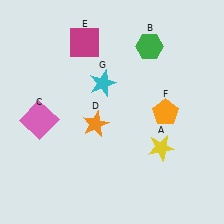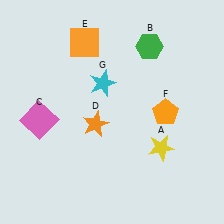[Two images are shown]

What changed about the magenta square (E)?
In Image 1, E is magenta. In Image 2, it changed to orange.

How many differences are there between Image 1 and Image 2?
There is 1 difference between the two images.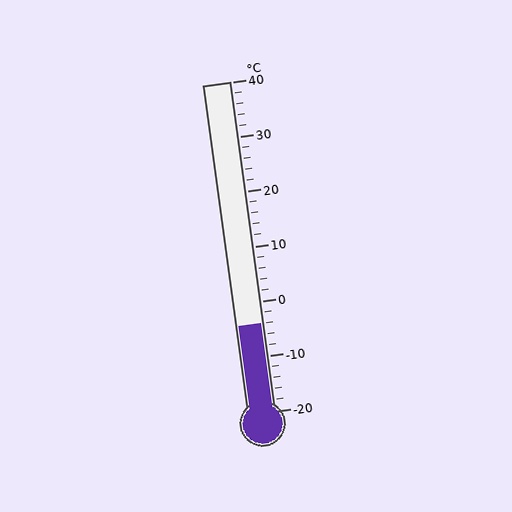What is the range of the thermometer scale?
The thermometer scale ranges from -20°C to 40°C.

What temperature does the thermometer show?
The thermometer shows approximately -4°C.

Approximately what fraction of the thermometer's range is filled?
The thermometer is filled to approximately 25% of its range.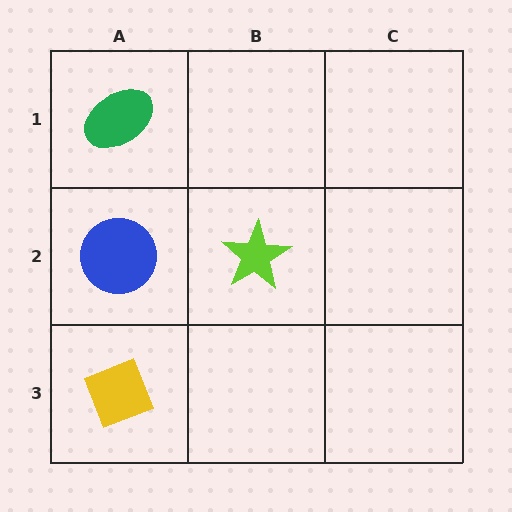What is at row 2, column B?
A lime star.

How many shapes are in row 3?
1 shape.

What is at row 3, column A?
A yellow diamond.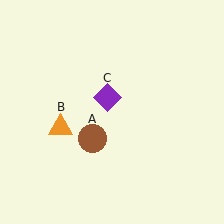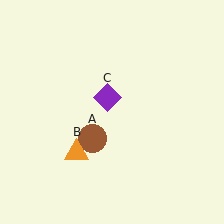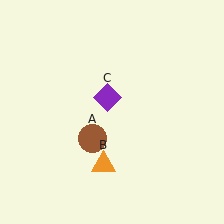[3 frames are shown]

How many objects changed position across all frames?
1 object changed position: orange triangle (object B).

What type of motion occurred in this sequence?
The orange triangle (object B) rotated counterclockwise around the center of the scene.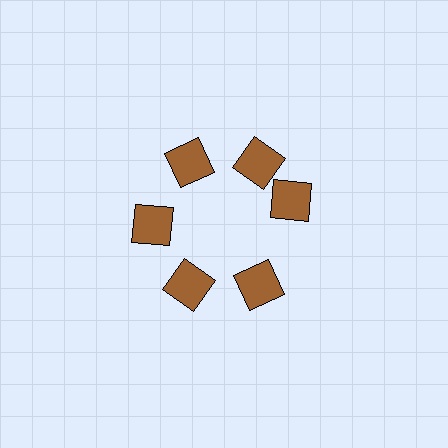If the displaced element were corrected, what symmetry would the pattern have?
It would have 6-fold rotational symmetry — the pattern would map onto itself every 60 degrees.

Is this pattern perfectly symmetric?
No. The 6 brown squares are arranged in a ring, but one element near the 3 o'clock position is rotated out of alignment along the ring, breaking the 6-fold rotational symmetry.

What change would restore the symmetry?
The symmetry would be restored by rotating it back into even spacing with its neighbors so that all 6 squares sit at equal angles and equal distance from the center.